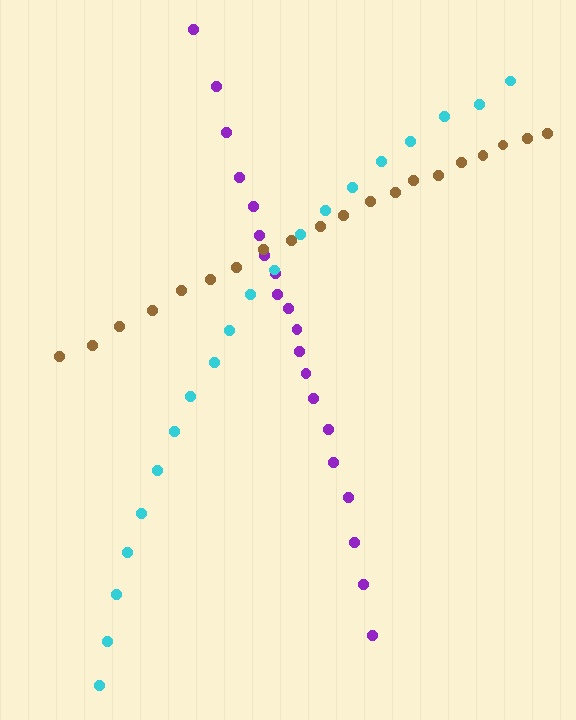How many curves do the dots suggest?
There are 3 distinct paths.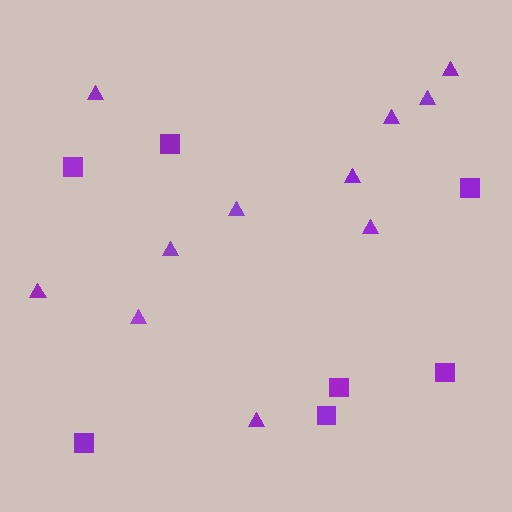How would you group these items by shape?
There are 2 groups: one group of triangles (11) and one group of squares (7).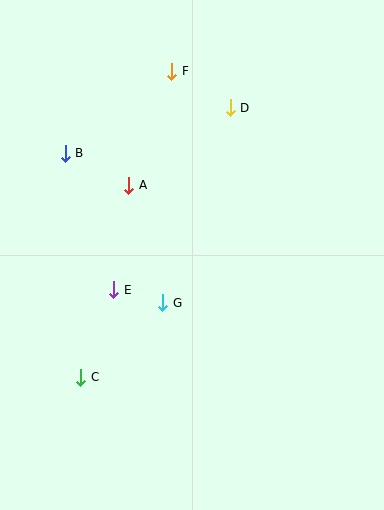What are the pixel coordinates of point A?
Point A is at (129, 185).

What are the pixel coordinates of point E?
Point E is at (114, 290).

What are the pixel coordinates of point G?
Point G is at (163, 303).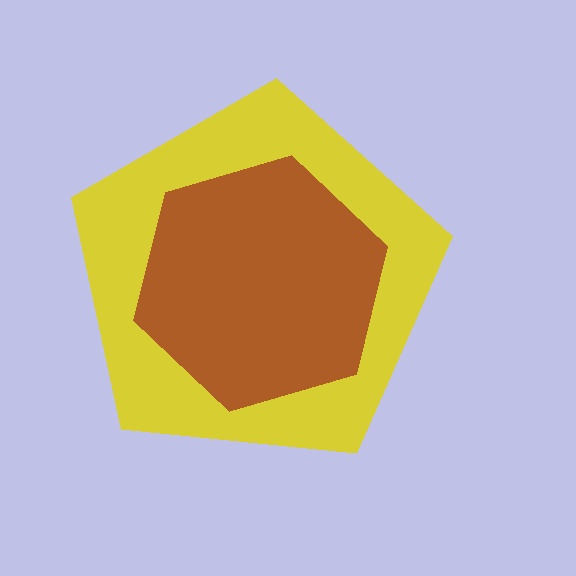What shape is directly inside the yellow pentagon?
The brown hexagon.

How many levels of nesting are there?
2.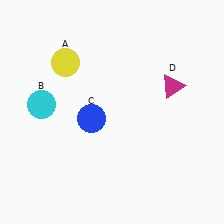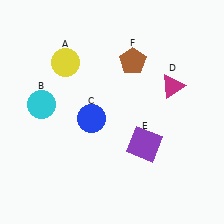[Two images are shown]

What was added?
A purple square (E), a brown pentagon (F) were added in Image 2.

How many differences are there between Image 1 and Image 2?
There are 2 differences between the two images.